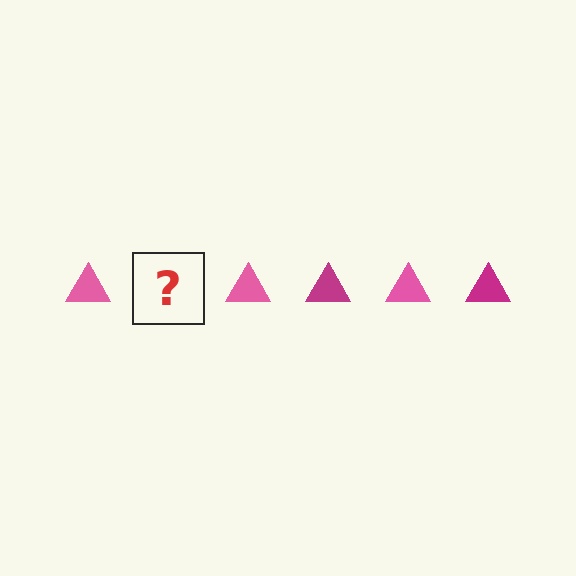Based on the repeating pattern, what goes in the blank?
The blank should be a magenta triangle.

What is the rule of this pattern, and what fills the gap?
The rule is that the pattern cycles through pink, magenta triangles. The gap should be filled with a magenta triangle.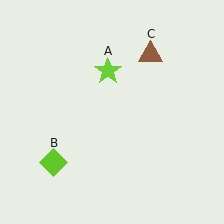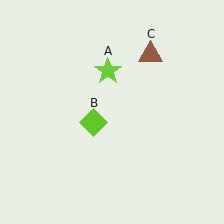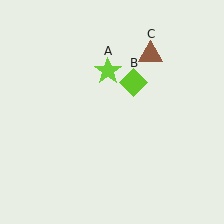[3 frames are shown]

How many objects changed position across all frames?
1 object changed position: lime diamond (object B).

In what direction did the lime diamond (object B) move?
The lime diamond (object B) moved up and to the right.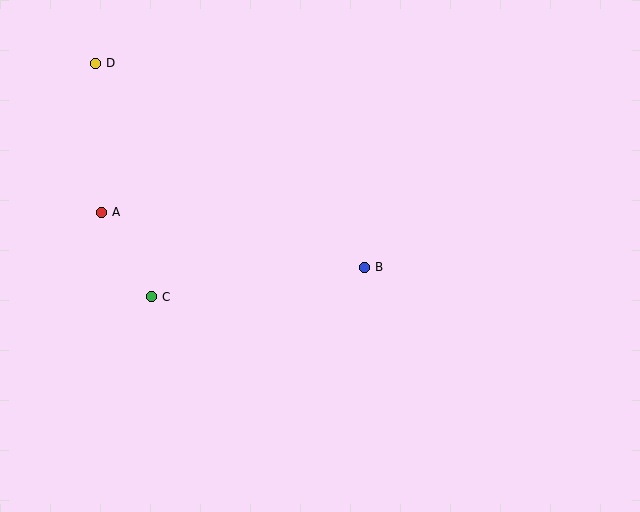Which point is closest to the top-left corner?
Point D is closest to the top-left corner.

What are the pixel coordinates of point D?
Point D is at (95, 63).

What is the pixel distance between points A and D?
The distance between A and D is 149 pixels.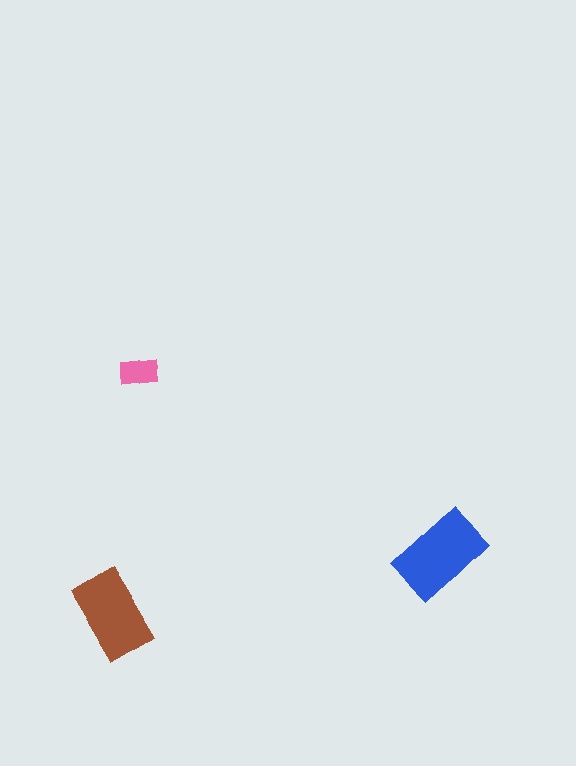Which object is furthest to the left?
The brown rectangle is leftmost.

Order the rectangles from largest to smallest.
the blue one, the brown one, the pink one.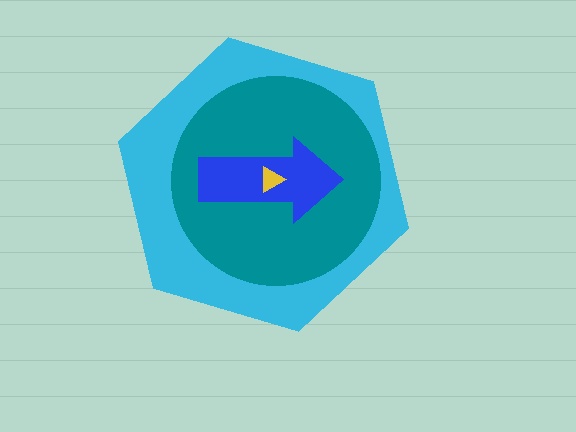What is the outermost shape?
The cyan hexagon.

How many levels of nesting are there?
4.